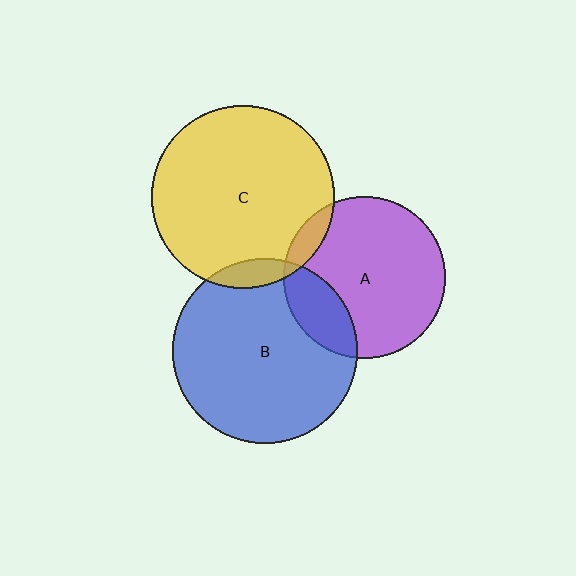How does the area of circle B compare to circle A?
Approximately 1.3 times.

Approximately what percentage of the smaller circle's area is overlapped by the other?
Approximately 10%.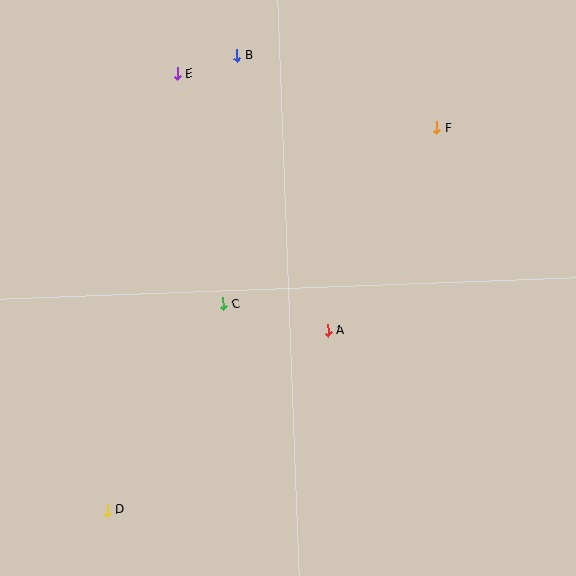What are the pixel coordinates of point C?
Point C is at (223, 304).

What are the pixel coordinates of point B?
Point B is at (237, 55).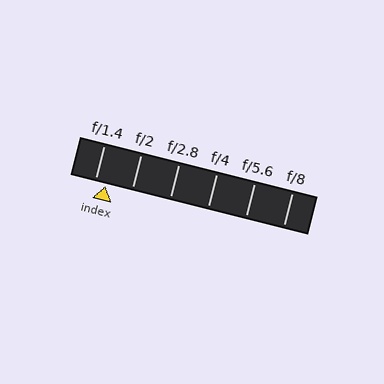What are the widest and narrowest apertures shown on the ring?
The widest aperture shown is f/1.4 and the narrowest is f/8.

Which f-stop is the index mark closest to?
The index mark is closest to f/1.4.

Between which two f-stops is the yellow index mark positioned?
The index mark is between f/1.4 and f/2.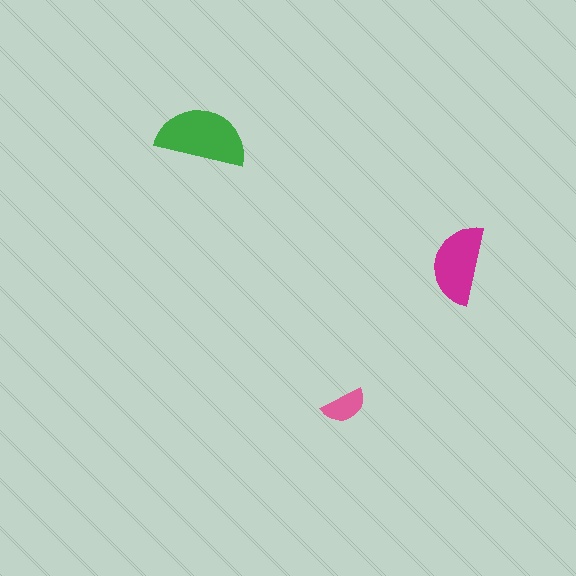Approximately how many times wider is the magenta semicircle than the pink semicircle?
About 2 times wider.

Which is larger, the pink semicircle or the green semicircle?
The green one.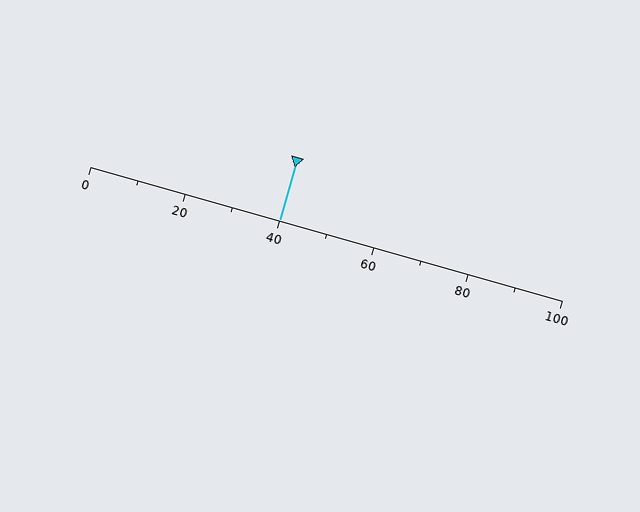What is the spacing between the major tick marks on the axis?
The major ticks are spaced 20 apart.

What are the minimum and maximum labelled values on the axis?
The axis runs from 0 to 100.